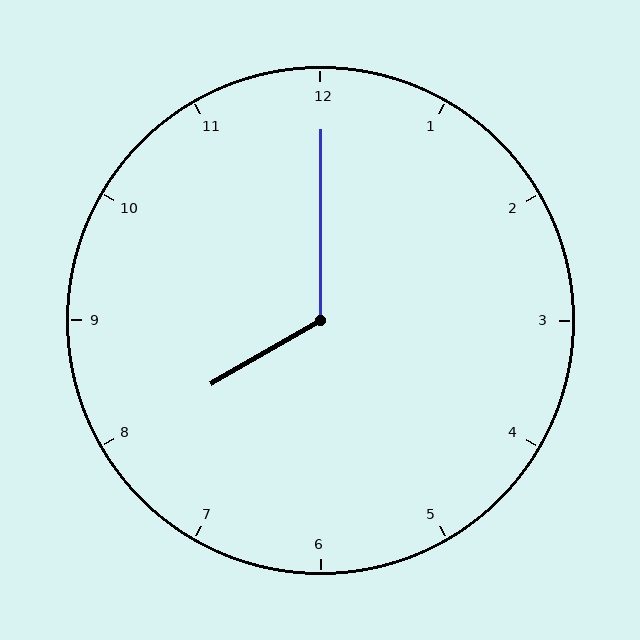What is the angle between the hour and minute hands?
Approximately 120 degrees.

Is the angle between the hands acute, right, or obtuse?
It is obtuse.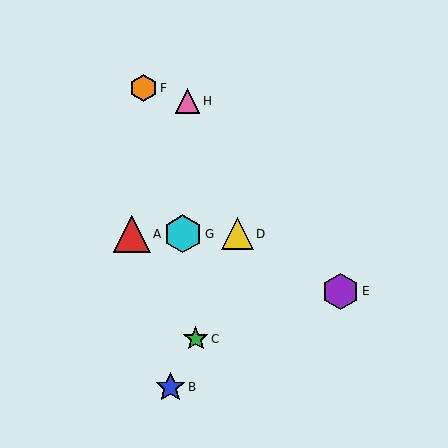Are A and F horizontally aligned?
No, A is at y≈234 and F is at y≈88.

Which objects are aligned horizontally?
Objects A, D, G are aligned horizontally.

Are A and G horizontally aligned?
Yes, both are at y≈234.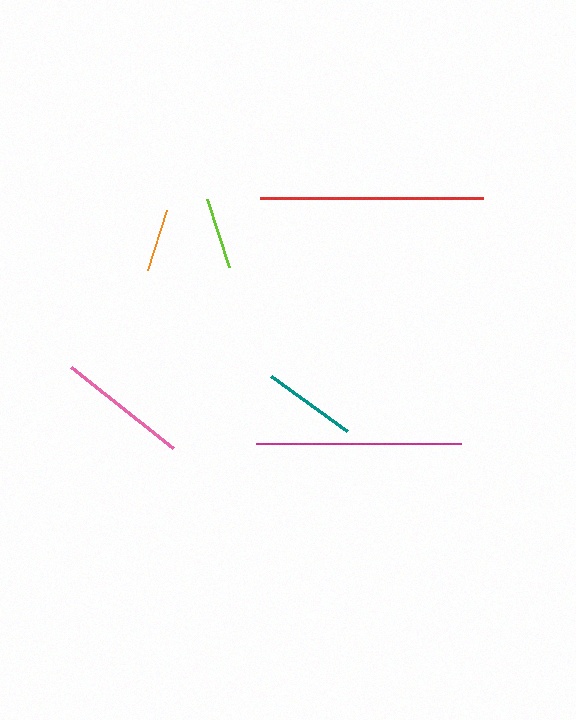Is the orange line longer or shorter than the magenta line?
The magenta line is longer than the orange line.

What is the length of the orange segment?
The orange segment is approximately 62 pixels long.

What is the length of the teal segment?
The teal segment is approximately 94 pixels long.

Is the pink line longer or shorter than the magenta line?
The magenta line is longer than the pink line.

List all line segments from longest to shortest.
From longest to shortest: red, magenta, pink, teal, lime, orange.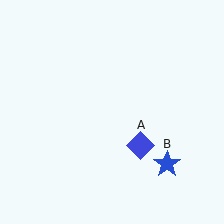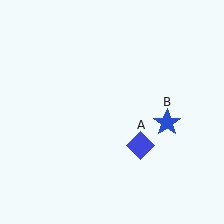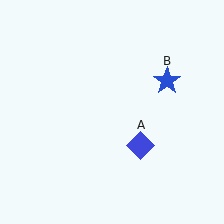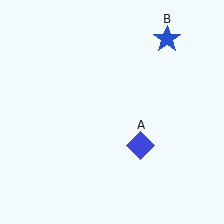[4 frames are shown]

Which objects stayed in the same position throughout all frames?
Blue diamond (object A) remained stationary.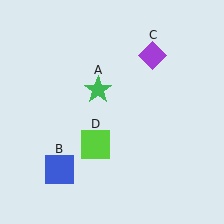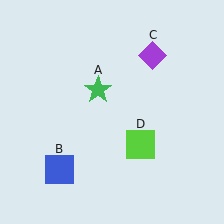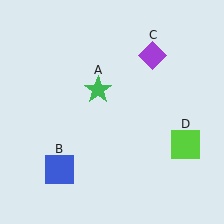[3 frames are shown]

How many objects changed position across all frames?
1 object changed position: lime square (object D).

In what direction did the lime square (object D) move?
The lime square (object D) moved right.